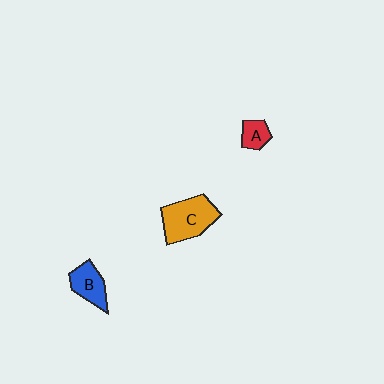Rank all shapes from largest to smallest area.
From largest to smallest: C (orange), B (blue), A (red).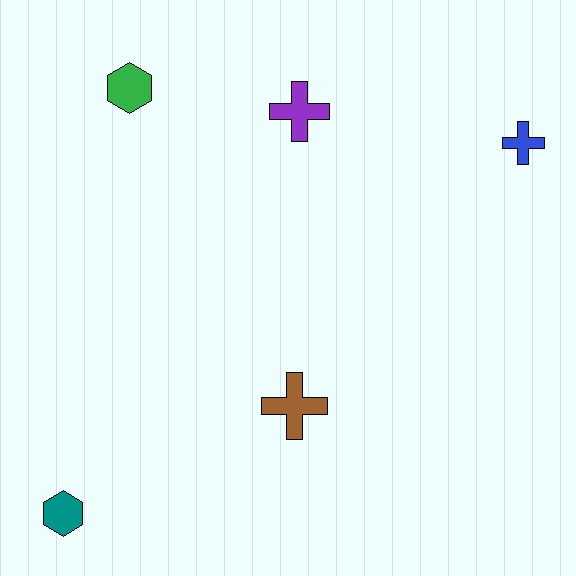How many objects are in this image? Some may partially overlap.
There are 5 objects.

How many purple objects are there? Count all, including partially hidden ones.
There is 1 purple object.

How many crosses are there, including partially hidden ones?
There are 3 crosses.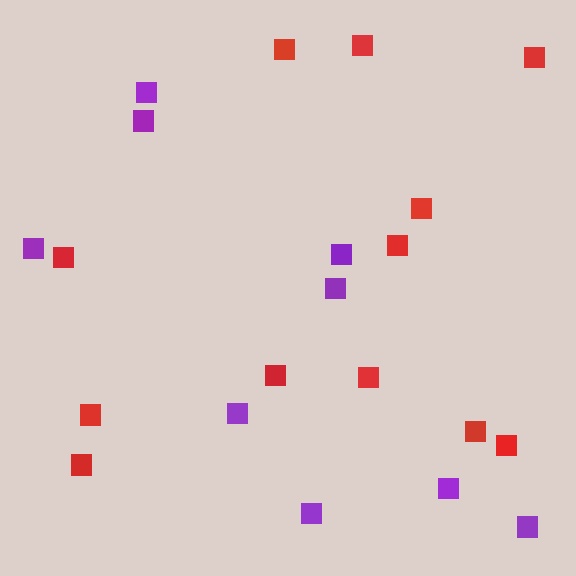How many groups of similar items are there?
There are 2 groups: one group of red squares (12) and one group of purple squares (9).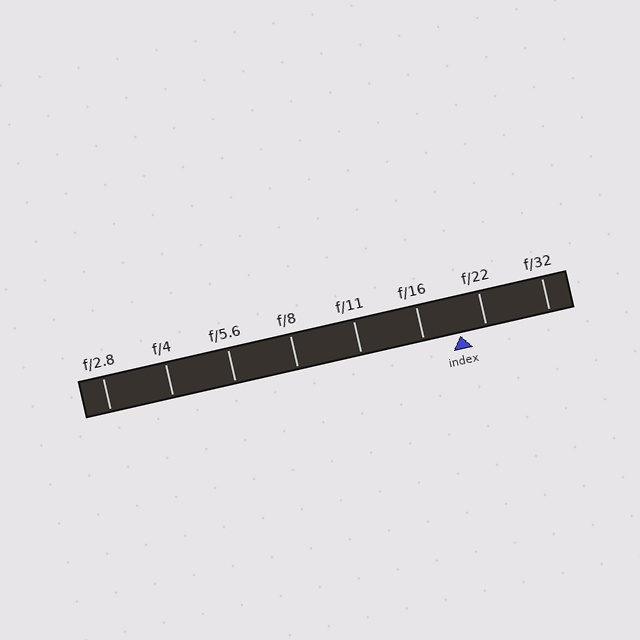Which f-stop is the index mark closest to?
The index mark is closest to f/22.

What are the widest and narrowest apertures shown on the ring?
The widest aperture shown is f/2.8 and the narrowest is f/32.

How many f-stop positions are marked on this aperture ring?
There are 8 f-stop positions marked.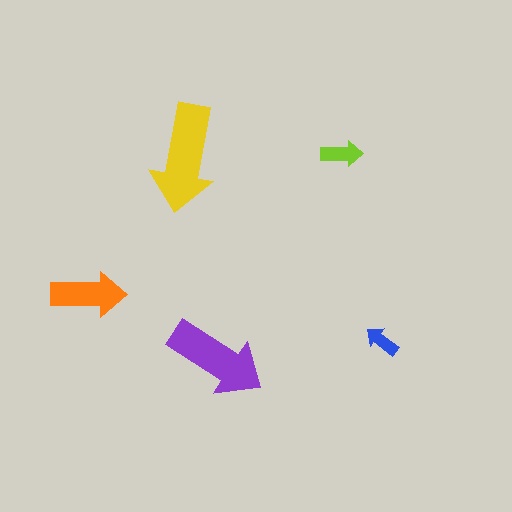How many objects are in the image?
There are 5 objects in the image.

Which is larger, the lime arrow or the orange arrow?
The orange one.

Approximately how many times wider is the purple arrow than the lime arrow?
About 2.5 times wider.